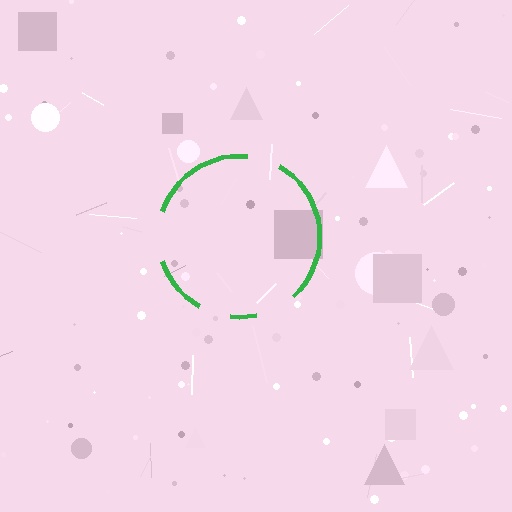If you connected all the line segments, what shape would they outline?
They would outline a circle.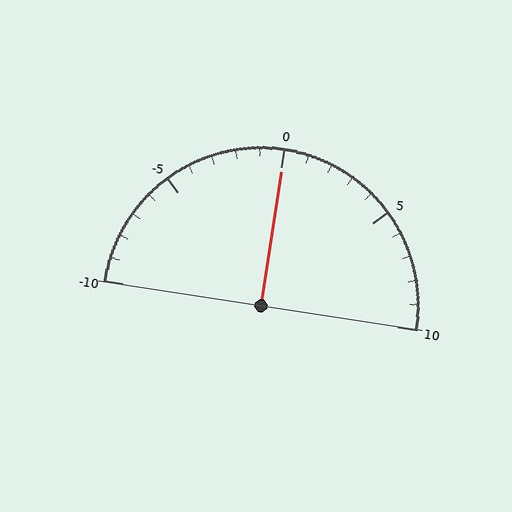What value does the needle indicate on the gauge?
The needle indicates approximately 0.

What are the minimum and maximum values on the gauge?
The gauge ranges from -10 to 10.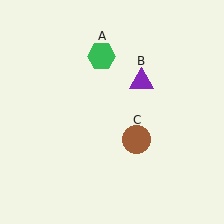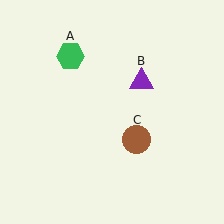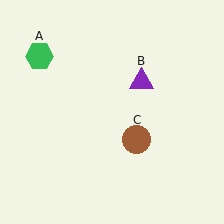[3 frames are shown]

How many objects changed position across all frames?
1 object changed position: green hexagon (object A).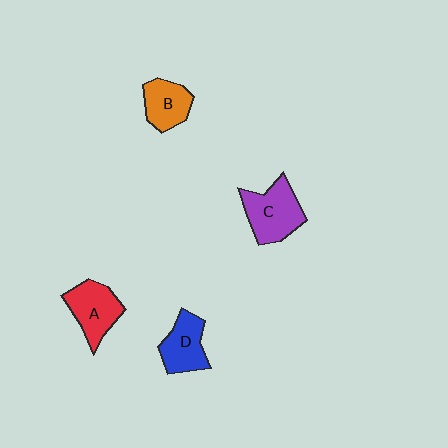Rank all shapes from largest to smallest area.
From largest to smallest: C (purple), A (red), D (blue), B (orange).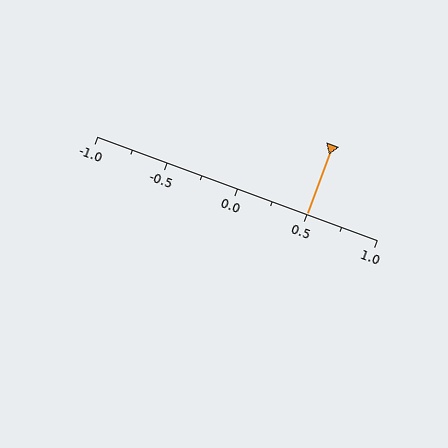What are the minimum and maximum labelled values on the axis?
The axis runs from -1.0 to 1.0.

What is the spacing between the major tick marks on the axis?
The major ticks are spaced 0.5 apart.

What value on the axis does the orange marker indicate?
The marker indicates approximately 0.5.